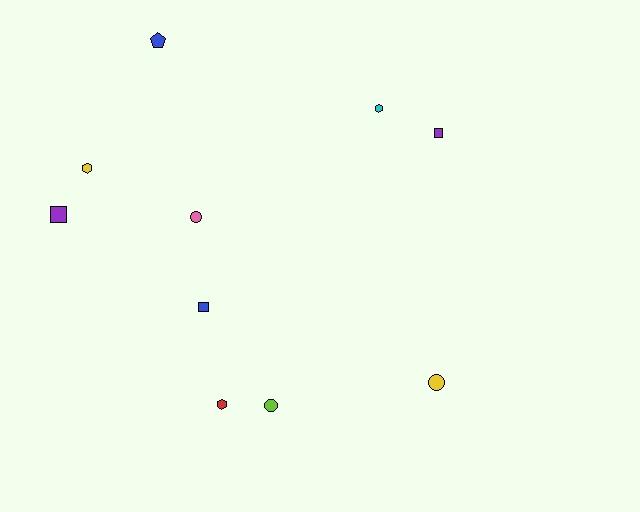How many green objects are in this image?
There are no green objects.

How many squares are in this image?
There are 3 squares.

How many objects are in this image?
There are 10 objects.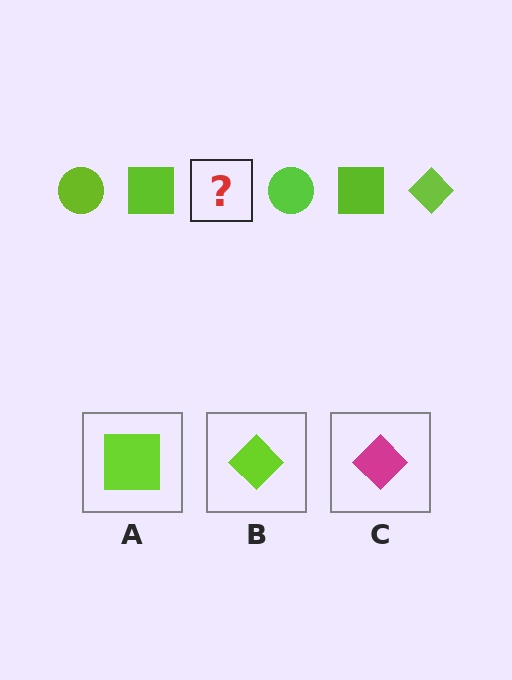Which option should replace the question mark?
Option B.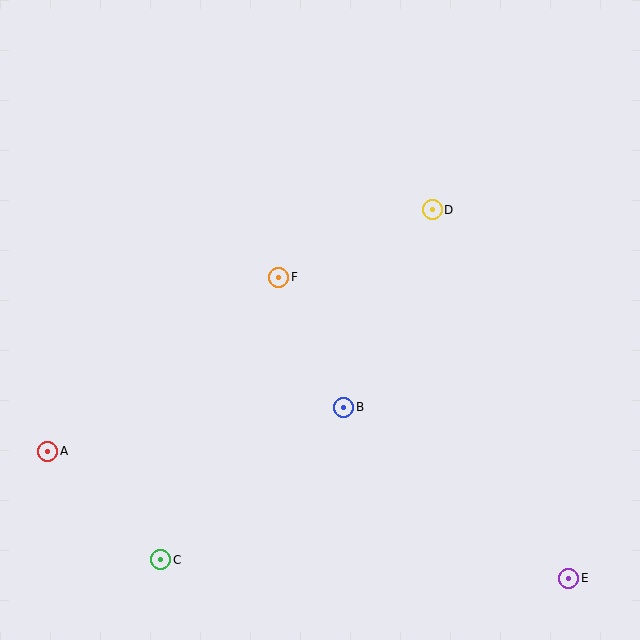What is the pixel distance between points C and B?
The distance between C and B is 238 pixels.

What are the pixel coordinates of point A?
Point A is at (48, 451).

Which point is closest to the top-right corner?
Point D is closest to the top-right corner.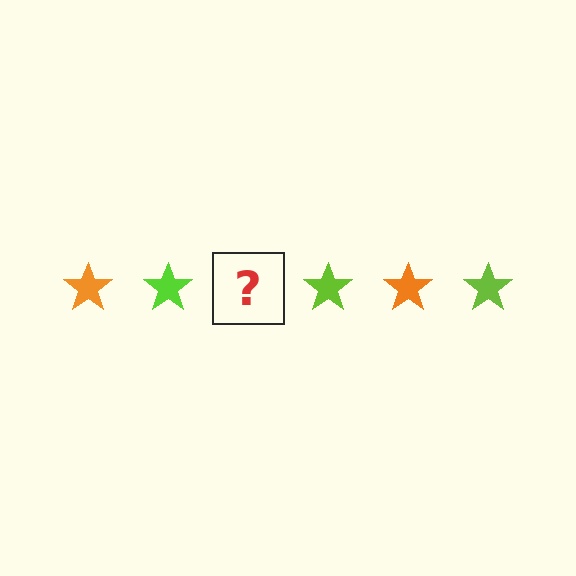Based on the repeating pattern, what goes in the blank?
The blank should be an orange star.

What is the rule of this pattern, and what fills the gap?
The rule is that the pattern cycles through orange, lime stars. The gap should be filled with an orange star.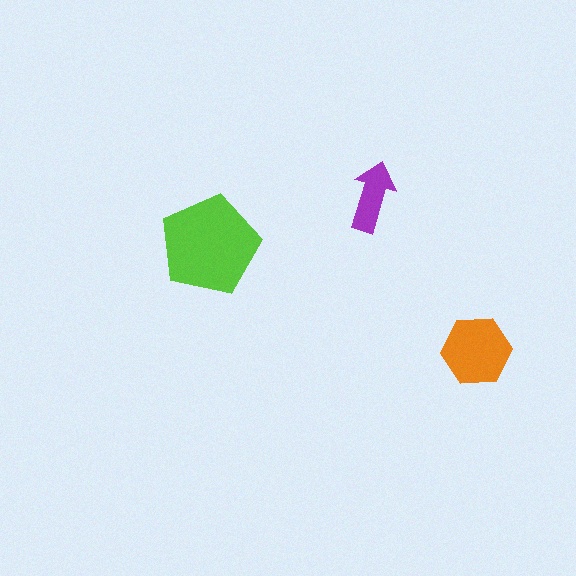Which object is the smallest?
The purple arrow.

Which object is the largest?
The lime pentagon.